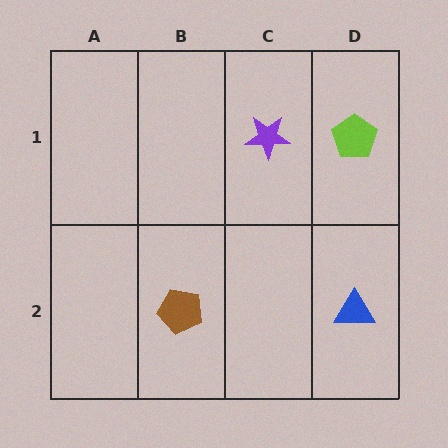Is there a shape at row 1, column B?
No, that cell is empty.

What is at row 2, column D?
A blue triangle.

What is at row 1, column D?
A lime pentagon.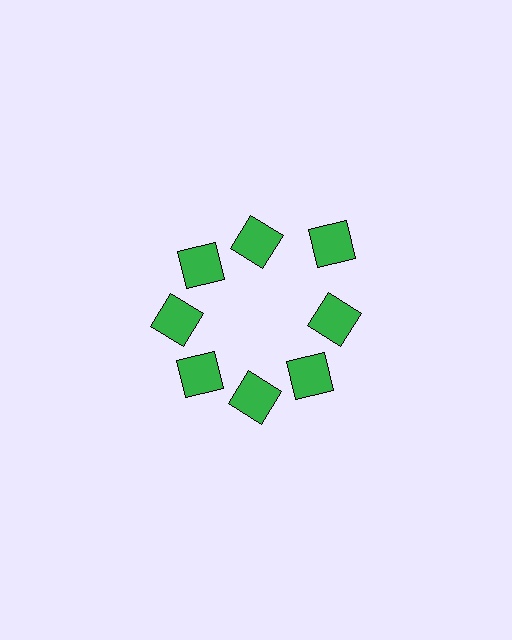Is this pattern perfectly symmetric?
No. The 8 green squares are arranged in a ring, but one element near the 2 o'clock position is pushed outward from the center, breaking the 8-fold rotational symmetry.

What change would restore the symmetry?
The symmetry would be restored by moving it inward, back onto the ring so that all 8 squares sit at equal angles and equal distance from the center.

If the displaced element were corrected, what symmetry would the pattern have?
It would have 8-fold rotational symmetry — the pattern would map onto itself every 45 degrees.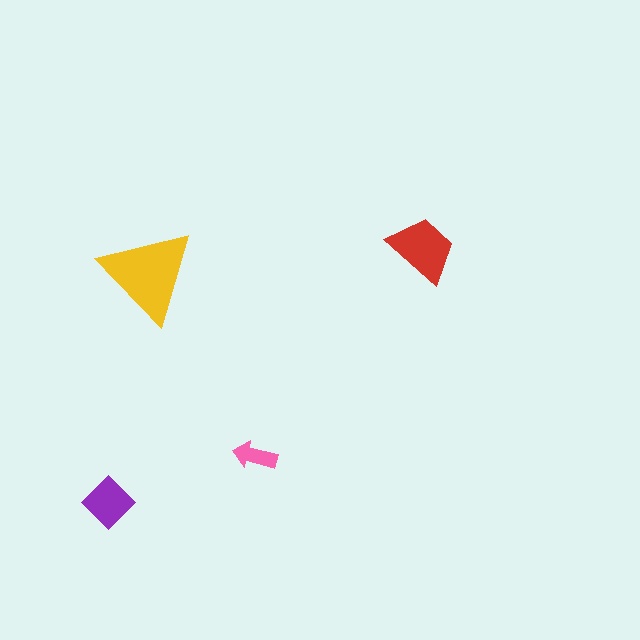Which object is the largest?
The yellow triangle.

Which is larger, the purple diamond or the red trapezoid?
The red trapezoid.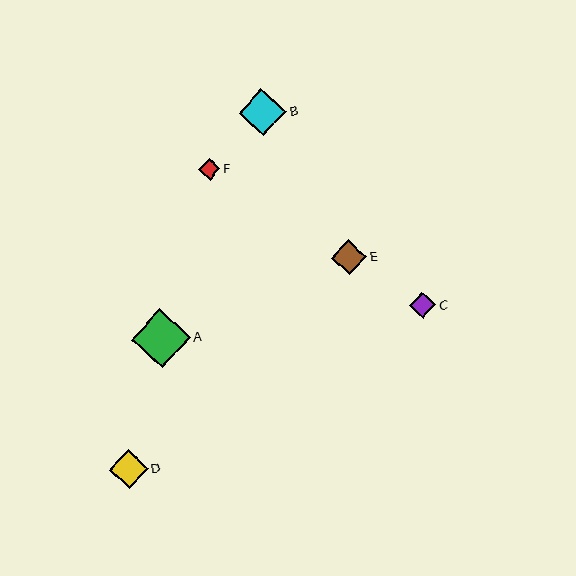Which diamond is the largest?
Diamond A is the largest with a size of approximately 59 pixels.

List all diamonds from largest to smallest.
From largest to smallest: A, B, D, E, C, F.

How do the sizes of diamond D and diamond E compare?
Diamond D and diamond E are approximately the same size.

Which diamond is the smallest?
Diamond F is the smallest with a size of approximately 21 pixels.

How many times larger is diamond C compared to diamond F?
Diamond C is approximately 1.2 times the size of diamond F.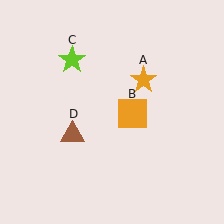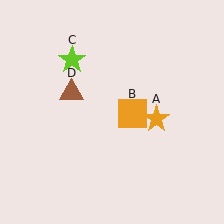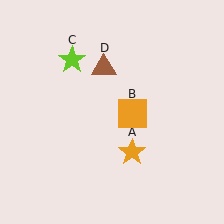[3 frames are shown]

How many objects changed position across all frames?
2 objects changed position: orange star (object A), brown triangle (object D).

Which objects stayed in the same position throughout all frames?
Orange square (object B) and lime star (object C) remained stationary.